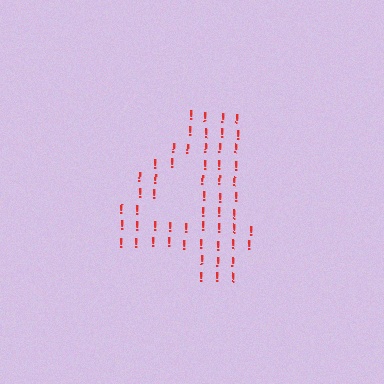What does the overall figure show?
The overall figure shows the digit 4.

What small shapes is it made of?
It is made of small exclamation marks.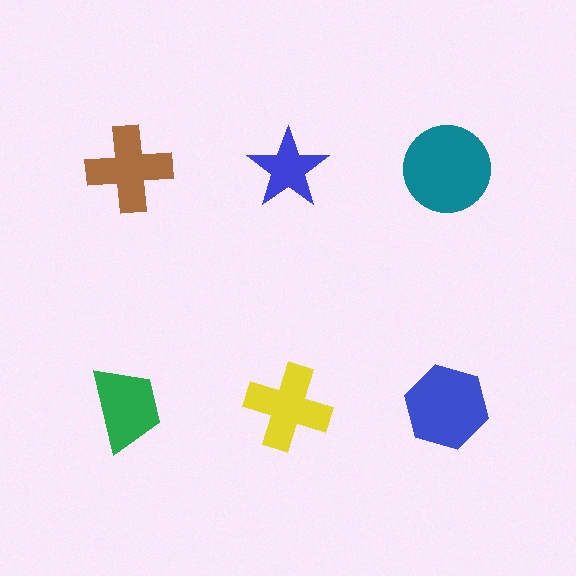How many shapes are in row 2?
3 shapes.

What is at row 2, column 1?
A green trapezoid.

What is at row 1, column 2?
A blue star.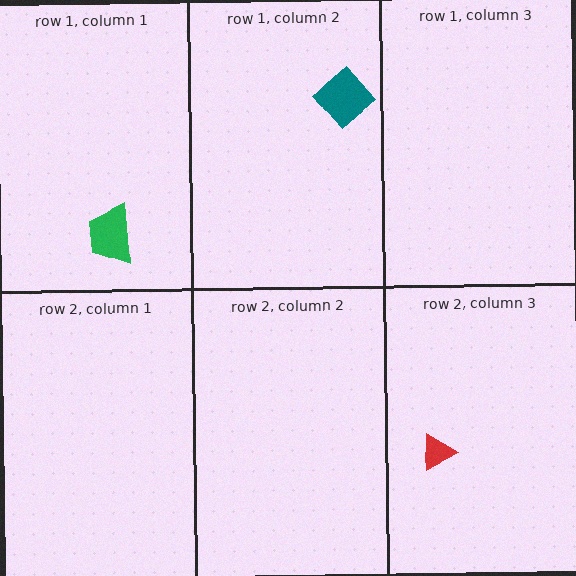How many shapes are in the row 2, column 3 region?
1.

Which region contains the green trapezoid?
The row 1, column 1 region.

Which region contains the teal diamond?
The row 1, column 2 region.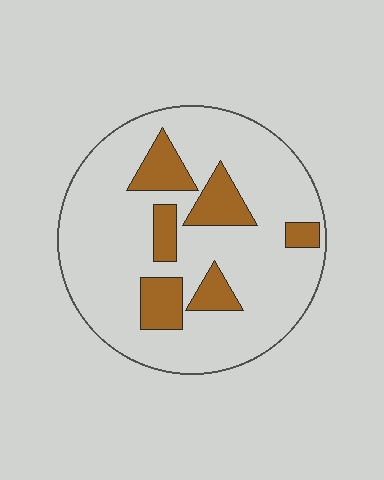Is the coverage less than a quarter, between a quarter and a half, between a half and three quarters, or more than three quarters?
Less than a quarter.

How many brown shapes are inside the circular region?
6.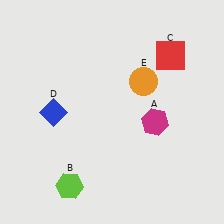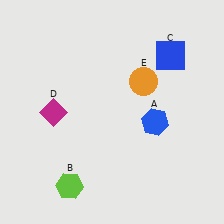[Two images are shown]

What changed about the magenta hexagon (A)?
In Image 1, A is magenta. In Image 2, it changed to blue.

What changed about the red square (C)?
In Image 1, C is red. In Image 2, it changed to blue.